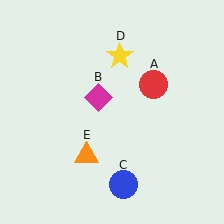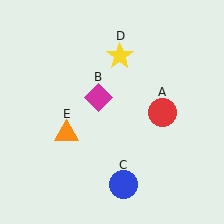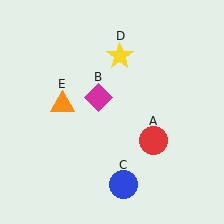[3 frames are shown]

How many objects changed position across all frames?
2 objects changed position: red circle (object A), orange triangle (object E).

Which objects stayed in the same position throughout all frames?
Magenta diamond (object B) and blue circle (object C) and yellow star (object D) remained stationary.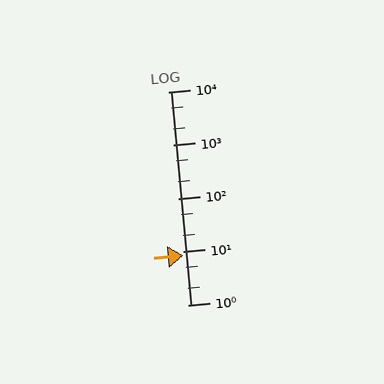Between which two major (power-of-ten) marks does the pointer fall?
The pointer is between 1 and 10.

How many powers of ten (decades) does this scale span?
The scale spans 4 decades, from 1 to 10000.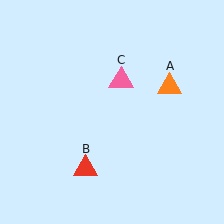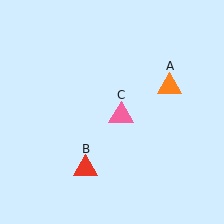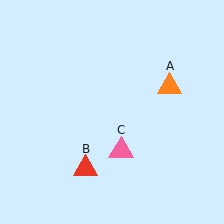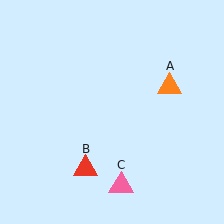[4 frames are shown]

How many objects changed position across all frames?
1 object changed position: pink triangle (object C).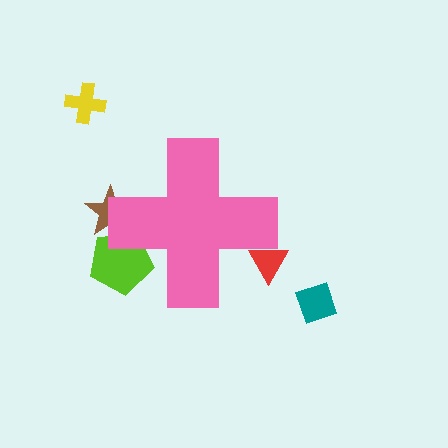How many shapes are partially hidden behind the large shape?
3 shapes are partially hidden.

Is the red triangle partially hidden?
Yes, the red triangle is partially hidden behind the pink cross.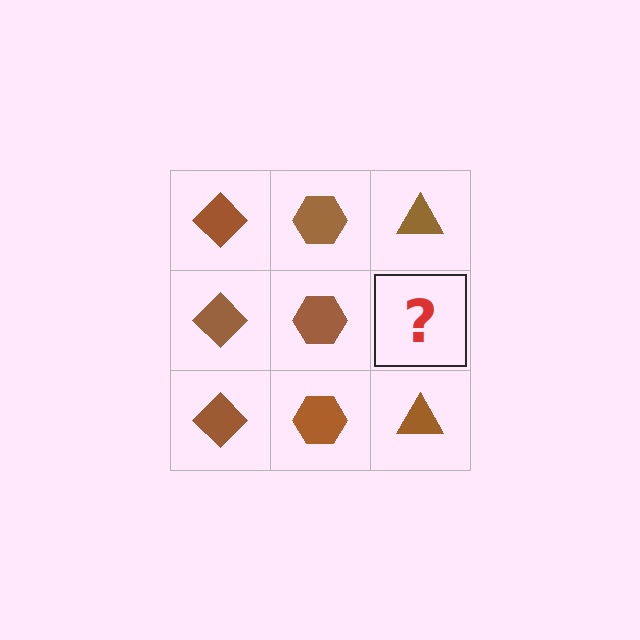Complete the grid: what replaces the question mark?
The question mark should be replaced with a brown triangle.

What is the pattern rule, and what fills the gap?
The rule is that each column has a consistent shape. The gap should be filled with a brown triangle.